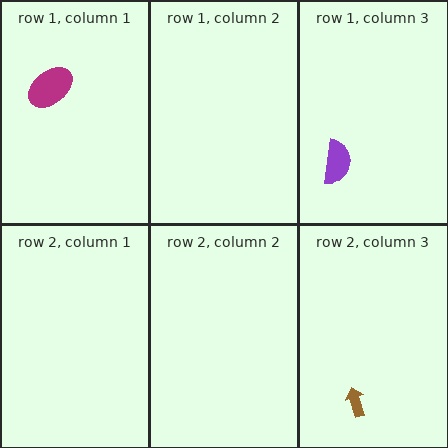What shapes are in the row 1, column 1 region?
The magenta ellipse.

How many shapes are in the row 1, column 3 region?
1.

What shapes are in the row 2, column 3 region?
The brown arrow.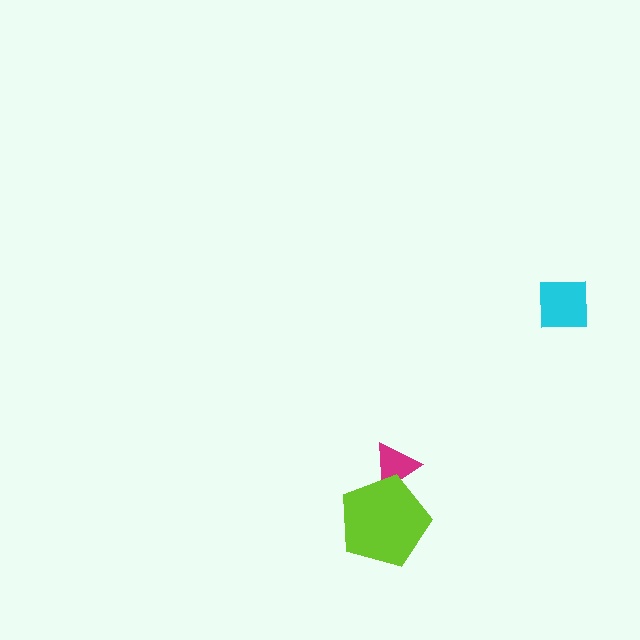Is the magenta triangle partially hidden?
Yes, it is partially covered by another shape.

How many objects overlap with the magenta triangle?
1 object overlaps with the magenta triangle.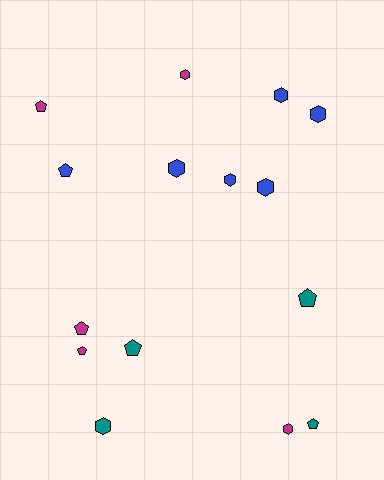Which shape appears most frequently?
Hexagon, with 8 objects.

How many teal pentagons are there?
There are 3 teal pentagons.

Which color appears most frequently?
Blue, with 6 objects.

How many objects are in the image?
There are 15 objects.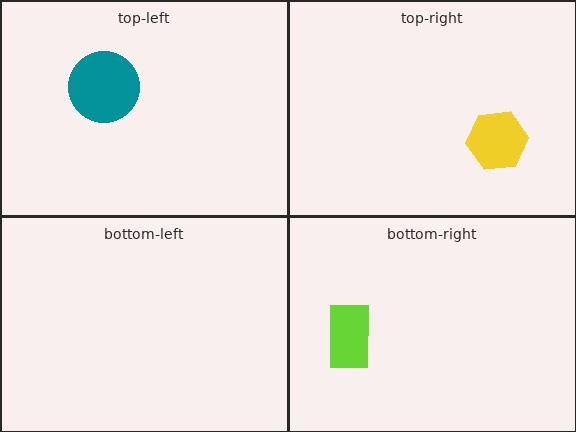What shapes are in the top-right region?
The yellow hexagon.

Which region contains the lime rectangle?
The bottom-right region.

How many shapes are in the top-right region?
1.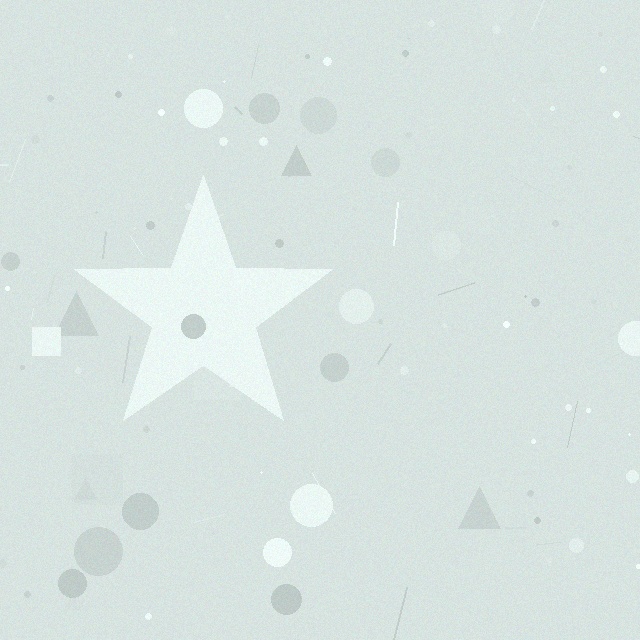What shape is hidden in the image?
A star is hidden in the image.